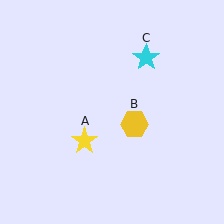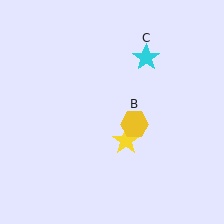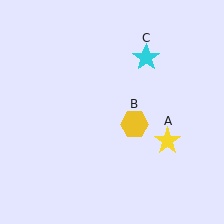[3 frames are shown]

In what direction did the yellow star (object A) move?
The yellow star (object A) moved right.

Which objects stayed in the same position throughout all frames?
Yellow hexagon (object B) and cyan star (object C) remained stationary.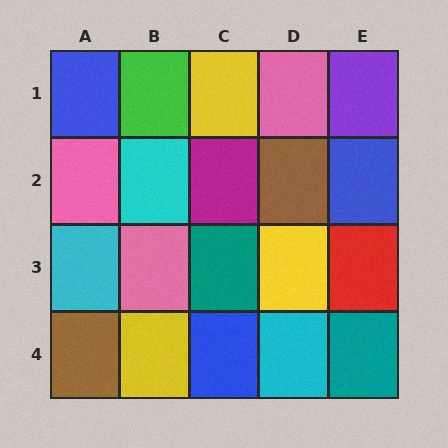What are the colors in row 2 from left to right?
Pink, cyan, magenta, brown, blue.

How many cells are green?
1 cell is green.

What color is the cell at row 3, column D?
Yellow.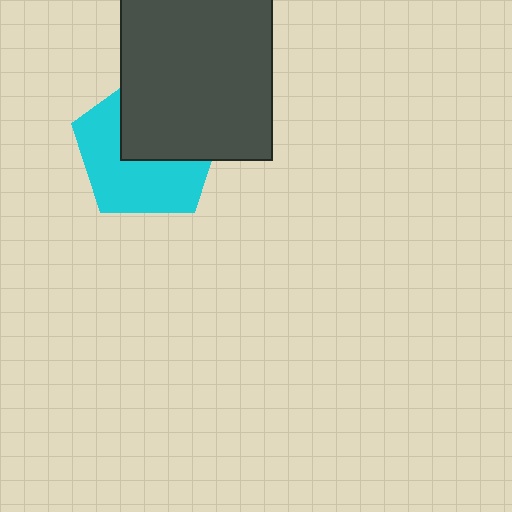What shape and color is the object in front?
The object in front is a dark gray rectangle.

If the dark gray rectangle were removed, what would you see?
You would see the complete cyan pentagon.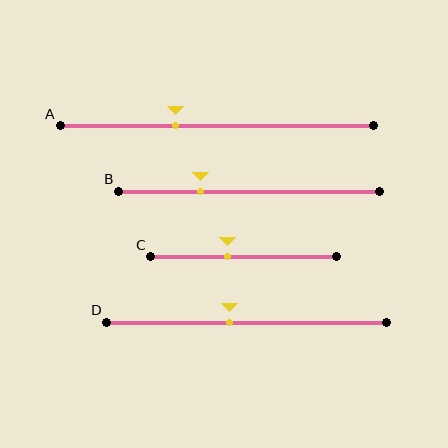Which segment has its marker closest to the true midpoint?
Segment D has its marker closest to the true midpoint.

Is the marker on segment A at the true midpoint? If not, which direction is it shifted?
No, the marker on segment A is shifted to the left by about 13% of the segment length.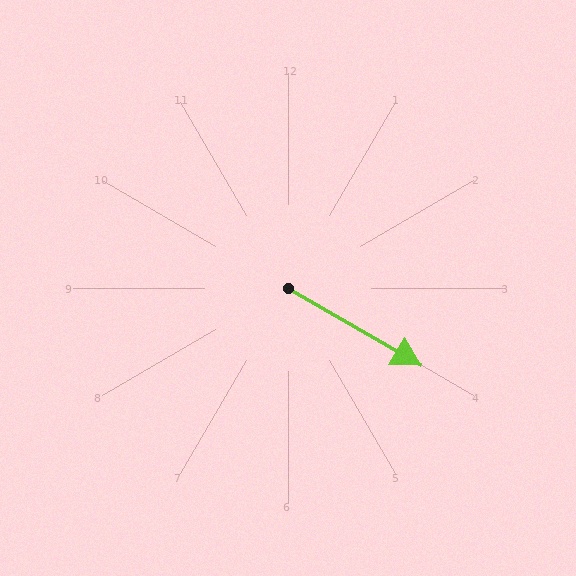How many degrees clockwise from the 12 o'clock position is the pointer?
Approximately 120 degrees.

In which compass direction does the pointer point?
Southeast.